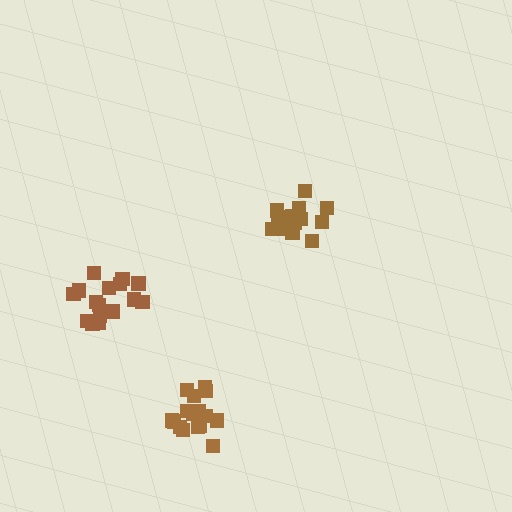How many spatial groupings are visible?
There are 3 spatial groupings.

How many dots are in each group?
Group 1: 15 dots, Group 2: 16 dots, Group 3: 17 dots (48 total).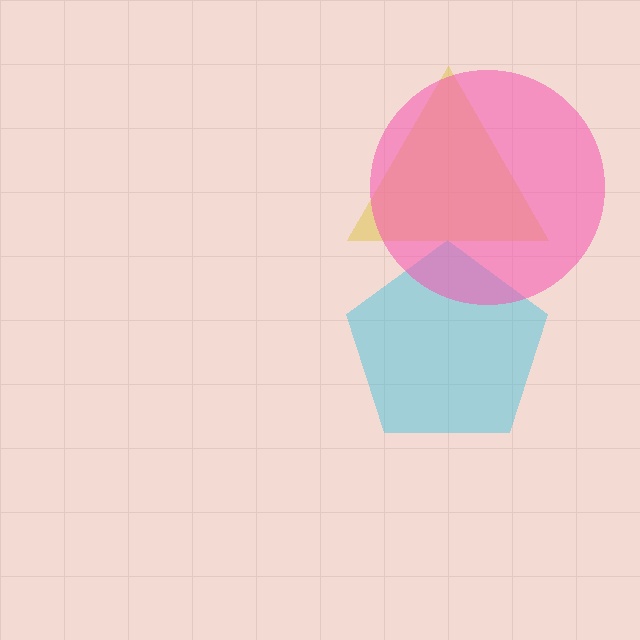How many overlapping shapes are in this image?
There are 3 overlapping shapes in the image.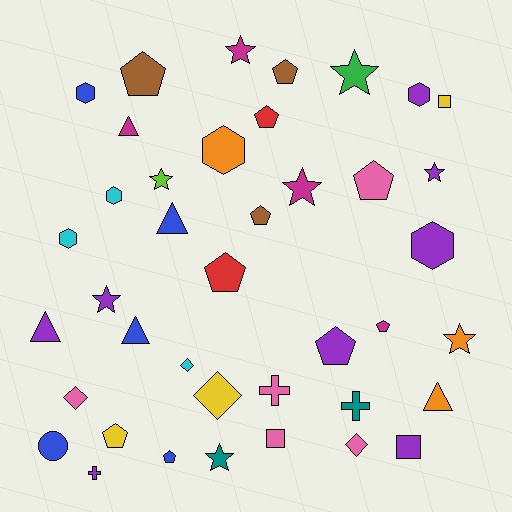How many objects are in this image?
There are 40 objects.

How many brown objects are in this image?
There are 3 brown objects.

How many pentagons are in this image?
There are 10 pentagons.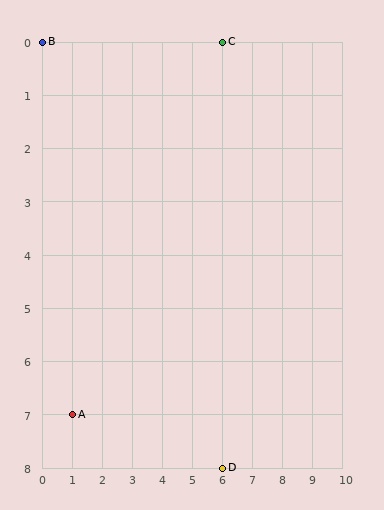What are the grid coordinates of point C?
Point C is at grid coordinates (6, 0).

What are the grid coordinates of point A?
Point A is at grid coordinates (1, 7).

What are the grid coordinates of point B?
Point B is at grid coordinates (0, 0).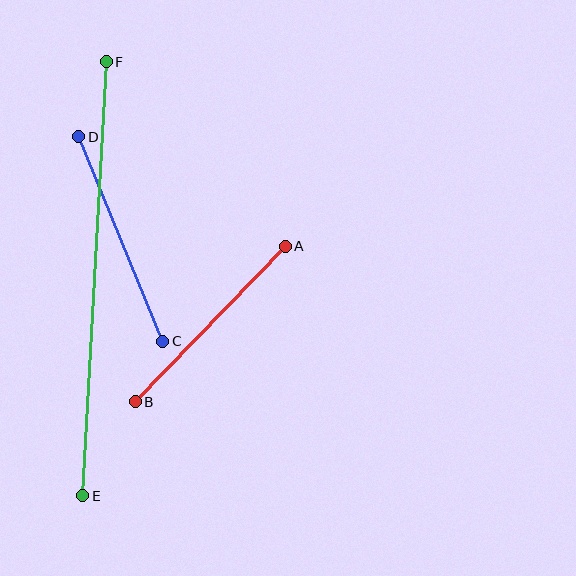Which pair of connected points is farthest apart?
Points E and F are farthest apart.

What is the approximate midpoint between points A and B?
The midpoint is at approximately (210, 324) pixels.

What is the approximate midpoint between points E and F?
The midpoint is at approximately (95, 279) pixels.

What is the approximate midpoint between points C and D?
The midpoint is at approximately (121, 239) pixels.